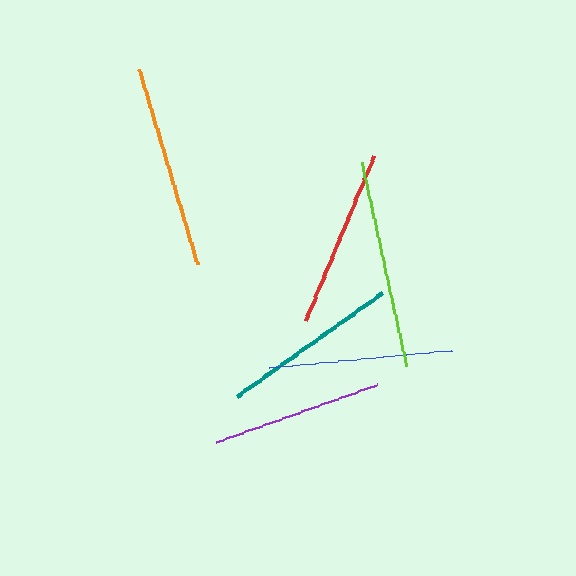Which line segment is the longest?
The lime line is the longest at approximately 209 pixels.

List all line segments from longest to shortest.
From longest to shortest: lime, orange, blue, teal, red, purple.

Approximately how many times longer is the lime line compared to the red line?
The lime line is approximately 1.2 times the length of the red line.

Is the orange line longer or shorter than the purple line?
The orange line is longer than the purple line.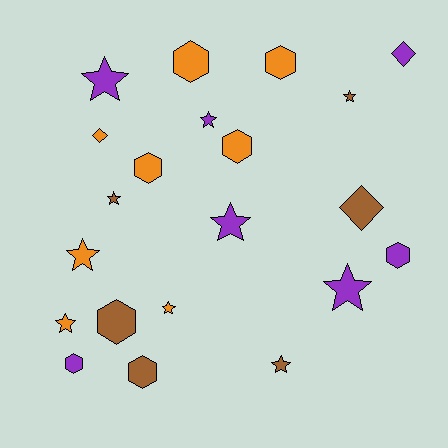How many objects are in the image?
There are 21 objects.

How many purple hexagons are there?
There are 2 purple hexagons.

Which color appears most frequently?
Orange, with 8 objects.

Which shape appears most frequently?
Star, with 10 objects.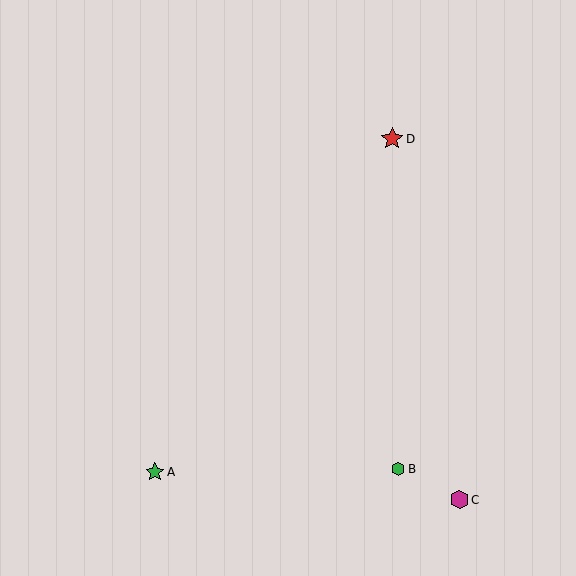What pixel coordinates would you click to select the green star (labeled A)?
Click at (155, 472) to select the green star A.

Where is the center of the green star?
The center of the green star is at (155, 472).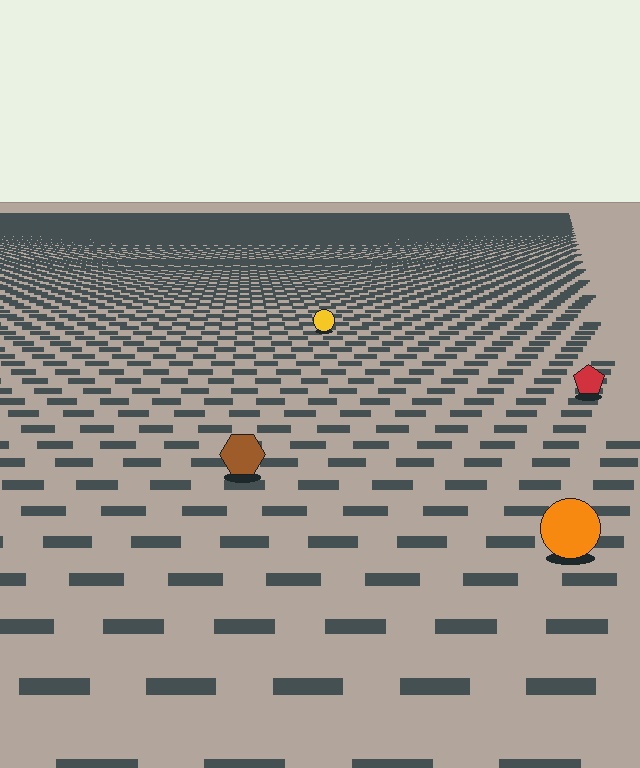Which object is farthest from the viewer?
The yellow circle is farthest from the viewer. It appears smaller and the ground texture around it is denser.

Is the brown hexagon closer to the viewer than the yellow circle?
Yes. The brown hexagon is closer — you can tell from the texture gradient: the ground texture is coarser near it.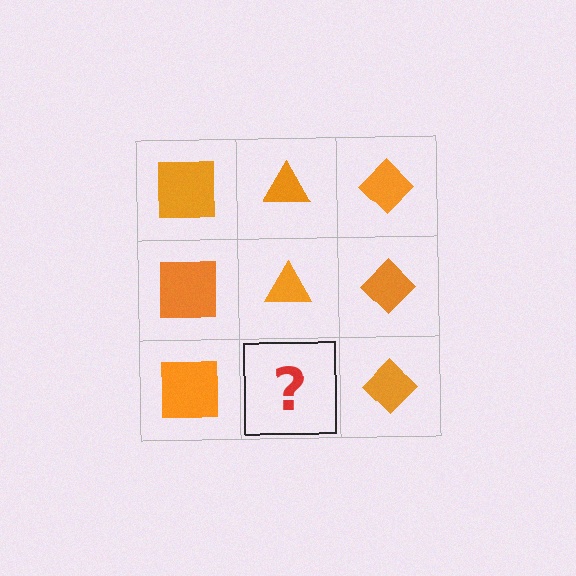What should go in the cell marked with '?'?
The missing cell should contain an orange triangle.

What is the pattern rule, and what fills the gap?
The rule is that each column has a consistent shape. The gap should be filled with an orange triangle.